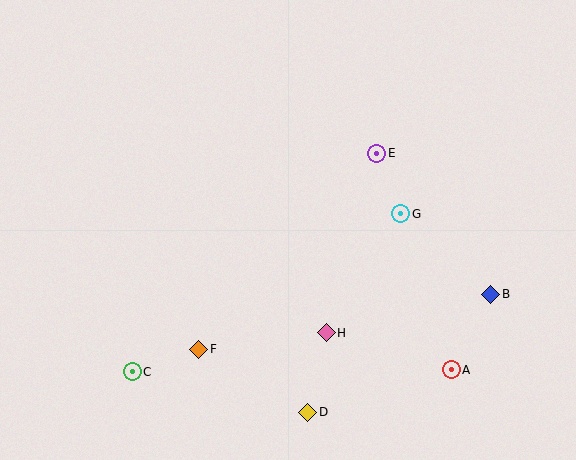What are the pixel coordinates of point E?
Point E is at (377, 153).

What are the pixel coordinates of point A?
Point A is at (451, 370).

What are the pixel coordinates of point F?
Point F is at (199, 349).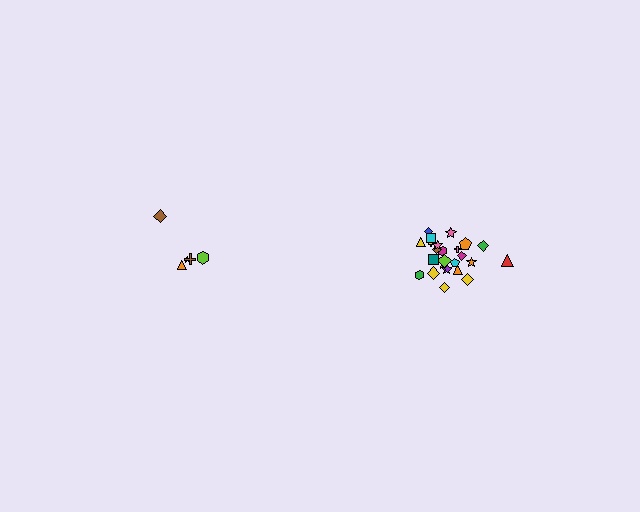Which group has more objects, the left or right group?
The right group.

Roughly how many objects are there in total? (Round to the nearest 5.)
Roughly 30 objects in total.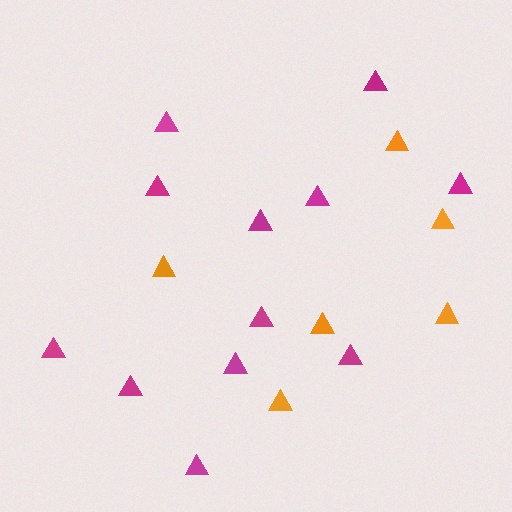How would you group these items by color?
There are 2 groups: one group of orange triangles (6) and one group of magenta triangles (12).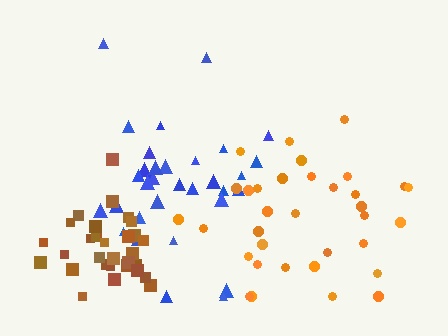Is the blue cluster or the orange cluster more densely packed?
Blue.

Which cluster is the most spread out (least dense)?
Orange.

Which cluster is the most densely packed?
Brown.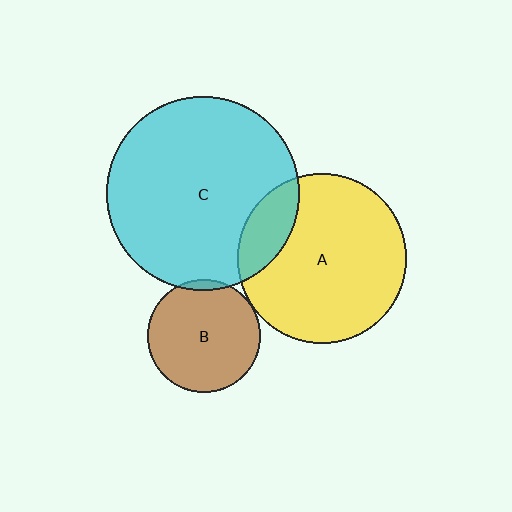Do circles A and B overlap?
Yes.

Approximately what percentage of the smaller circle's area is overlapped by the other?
Approximately 5%.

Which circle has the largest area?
Circle C (cyan).